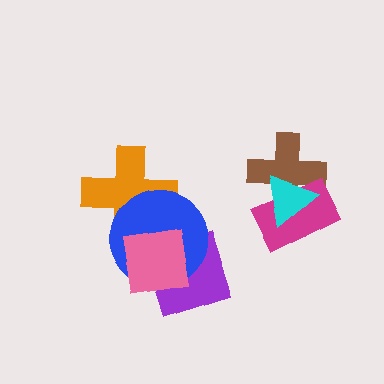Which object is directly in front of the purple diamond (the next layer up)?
The blue circle is directly in front of the purple diamond.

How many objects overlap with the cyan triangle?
2 objects overlap with the cyan triangle.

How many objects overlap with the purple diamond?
2 objects overlap with the purple diamond.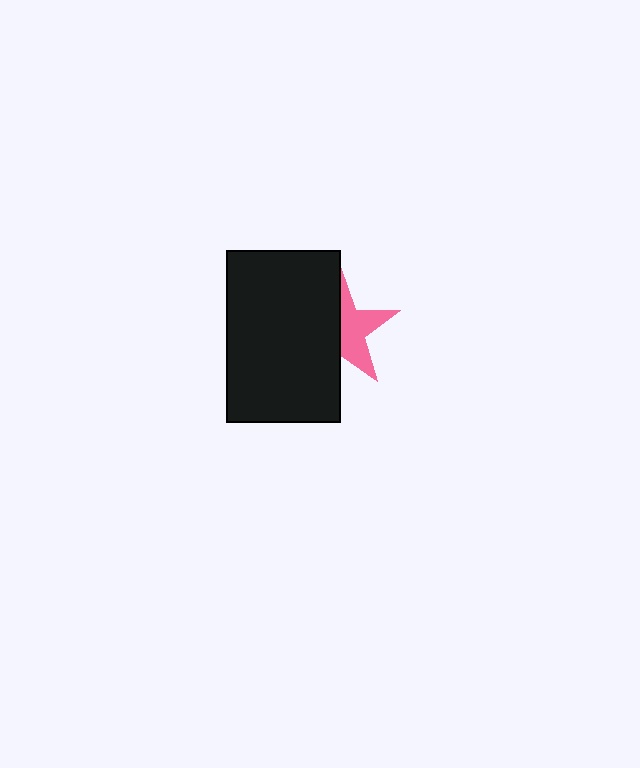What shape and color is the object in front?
The object in front is a black rectangle.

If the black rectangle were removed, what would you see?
You would see the complete pink star.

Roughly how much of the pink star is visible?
About half of it is visible (roughly 48%).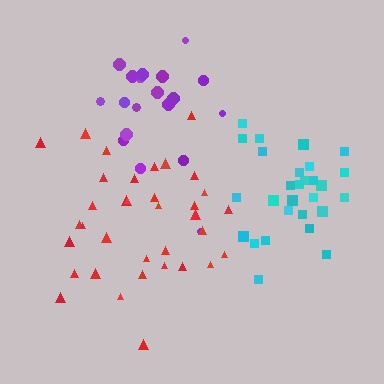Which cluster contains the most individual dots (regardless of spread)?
Red (35).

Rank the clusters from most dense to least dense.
cyan, red, purple.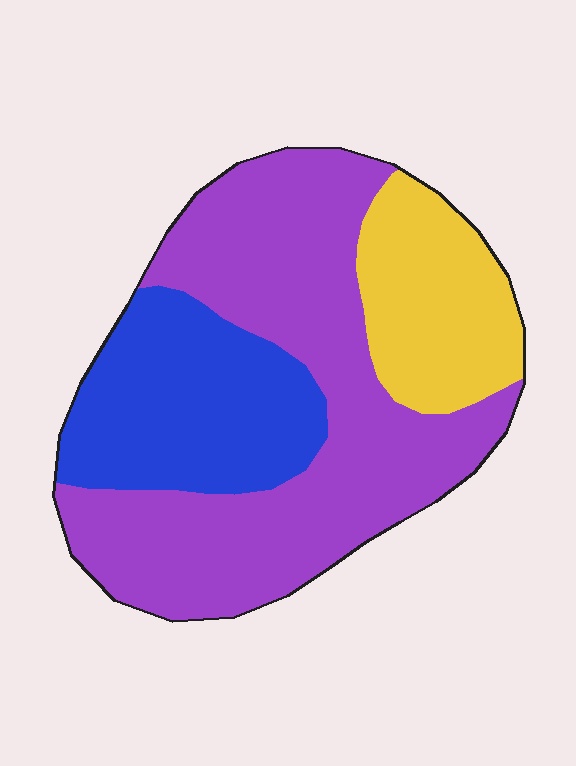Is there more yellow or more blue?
Blue.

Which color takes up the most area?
Purple, at roughly 55%.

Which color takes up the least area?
Yellow, at roughly 20%.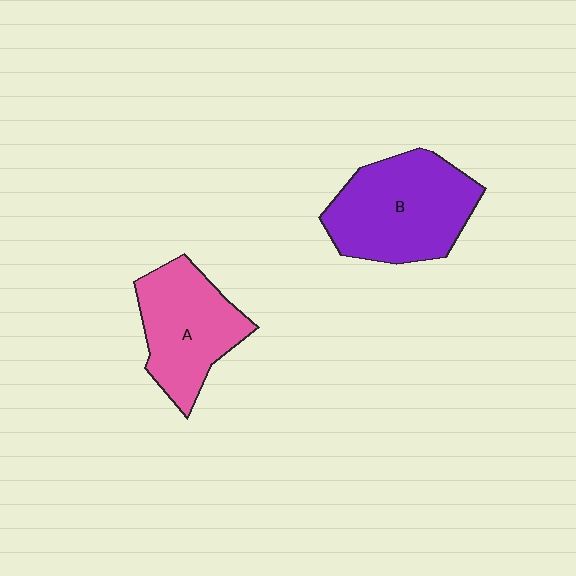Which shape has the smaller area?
Shape A (pink).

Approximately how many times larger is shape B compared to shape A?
Approximately 1.2 times.